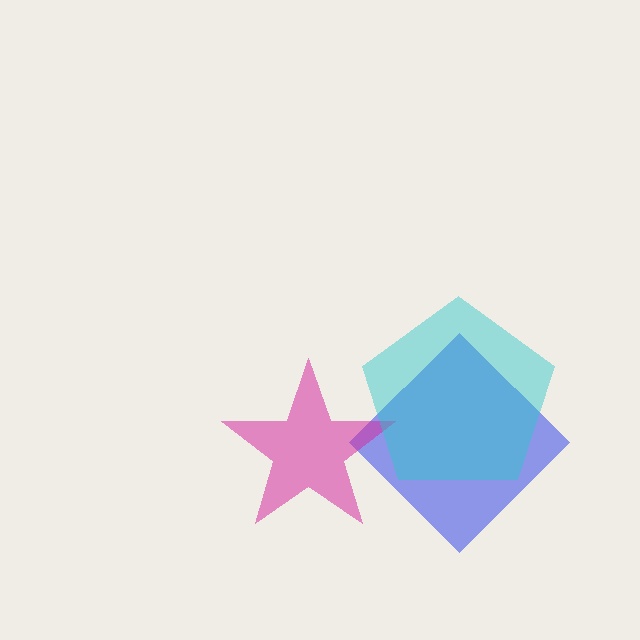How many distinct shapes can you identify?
There are 3 distinct shapes: a blue diamond, a magenta star, a cyan pentagon.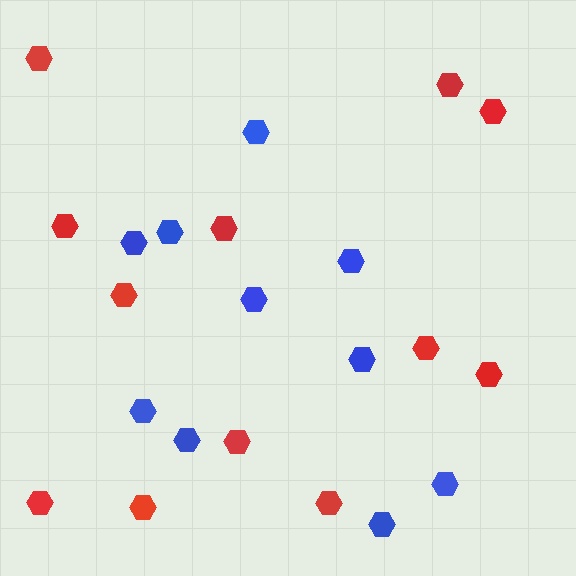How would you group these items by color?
There are 2 groups: one group of blue hexagons (10) and one group of red hexagons (12).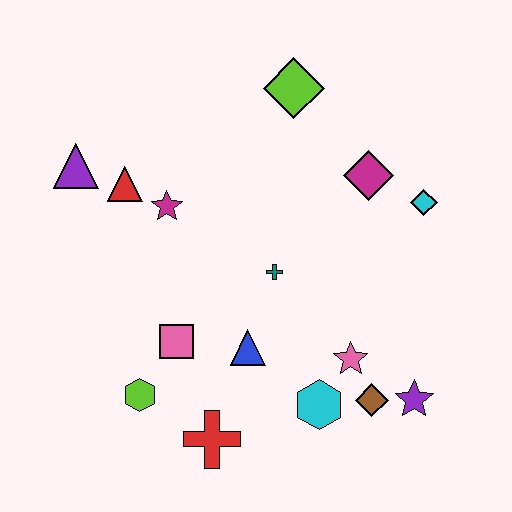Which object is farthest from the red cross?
The lime diamond is farthest from the red cross.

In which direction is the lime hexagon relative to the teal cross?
The lime hexagon is to the left of the teal cross.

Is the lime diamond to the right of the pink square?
Yes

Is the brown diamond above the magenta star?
No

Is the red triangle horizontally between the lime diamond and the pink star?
No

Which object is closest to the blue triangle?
The pink square is closest to the blue triangle.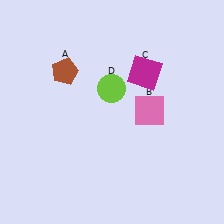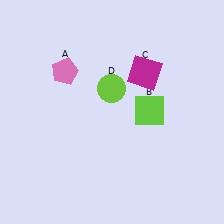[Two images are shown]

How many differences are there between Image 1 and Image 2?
There are 2 differences between the two images.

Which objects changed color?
A changed from brown to pink. B changed from pink to lime.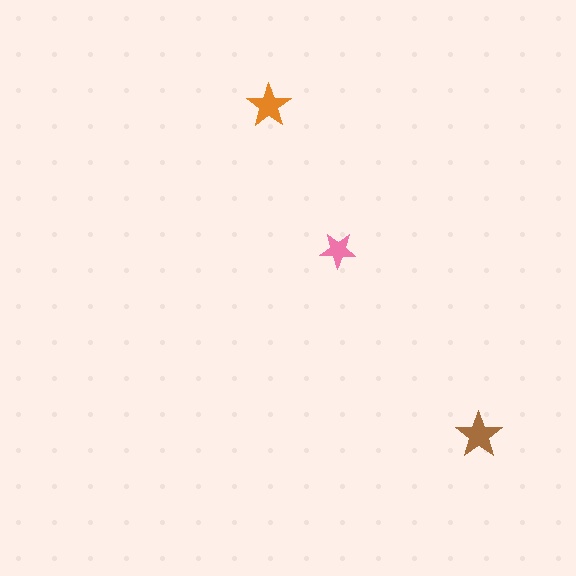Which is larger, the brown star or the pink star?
The brown one.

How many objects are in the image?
There are 3 objects in the image.